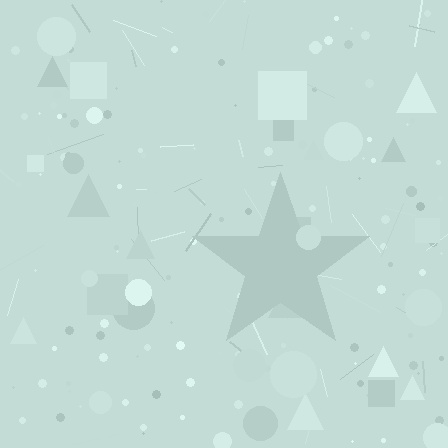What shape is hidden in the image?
A star is hidden in the image.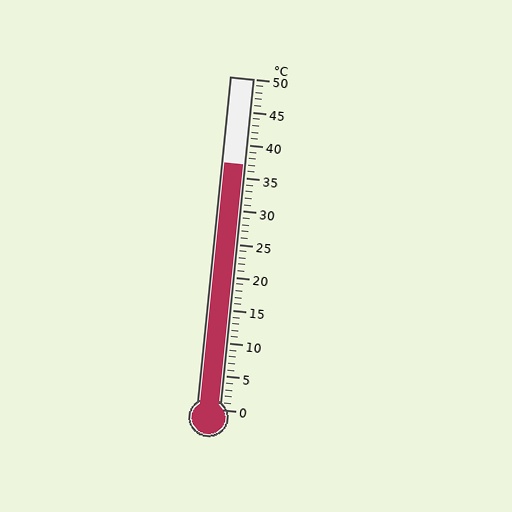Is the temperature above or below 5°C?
The temperature is above 5°C.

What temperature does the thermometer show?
The thermometer shows approximately 37°C.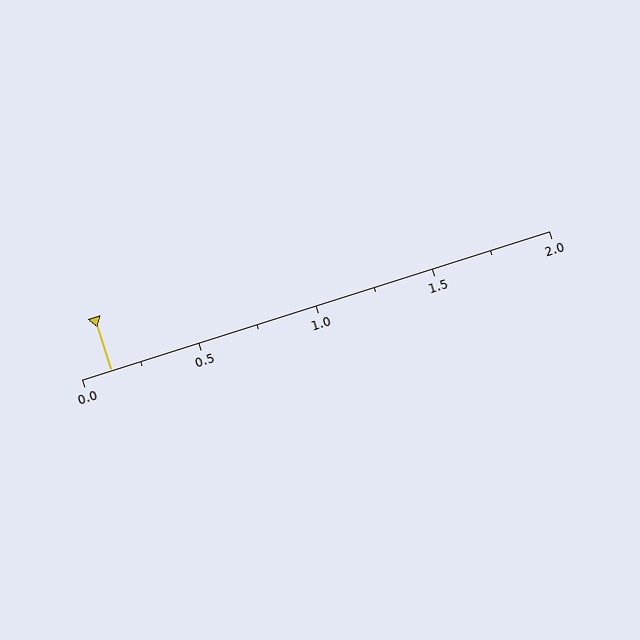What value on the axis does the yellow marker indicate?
The marker indicates approximately 0.12.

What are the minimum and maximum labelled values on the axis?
The axis runs from 0.0 to 2.0.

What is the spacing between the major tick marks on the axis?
The major ticks are spaced 0.5 apart.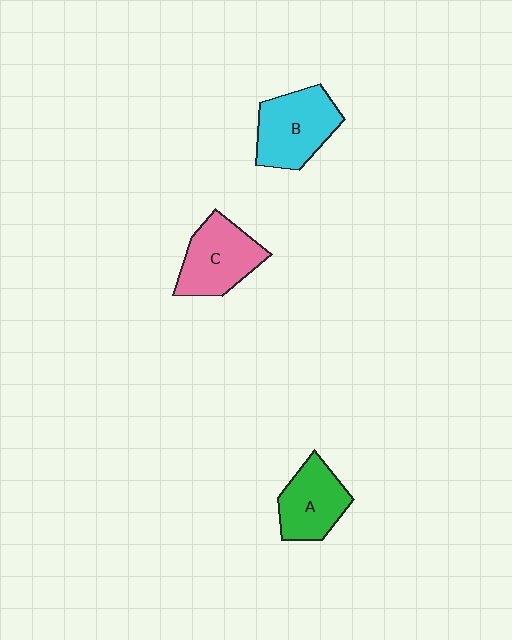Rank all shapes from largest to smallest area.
From largest to smallest: B (cyan), C (pink), A (green).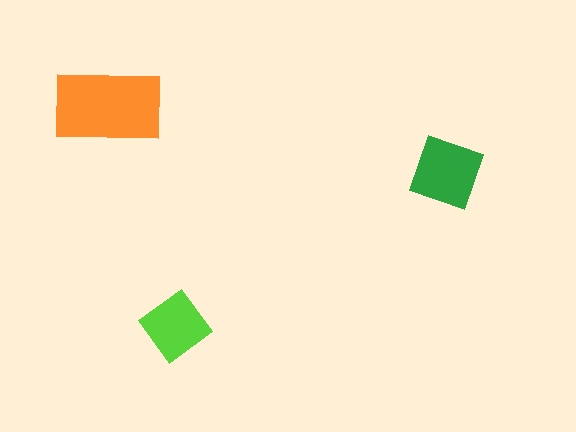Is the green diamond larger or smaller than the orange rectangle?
Smaller.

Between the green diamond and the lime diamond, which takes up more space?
The green diamond.